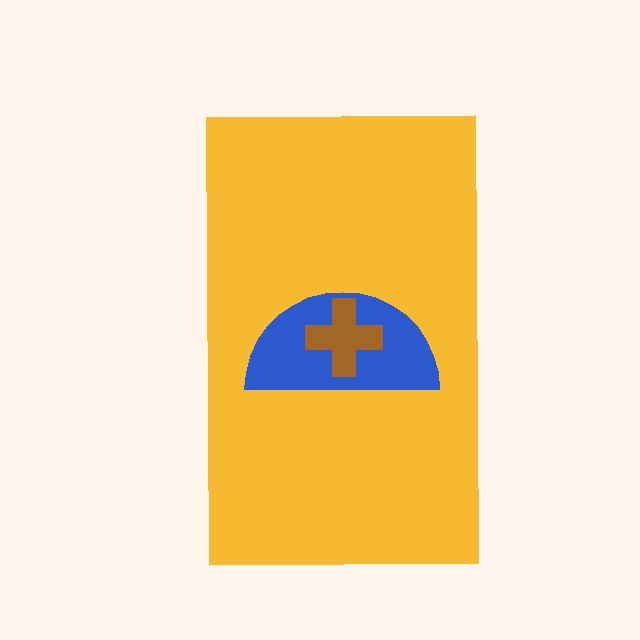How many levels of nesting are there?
3.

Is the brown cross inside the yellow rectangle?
Yes.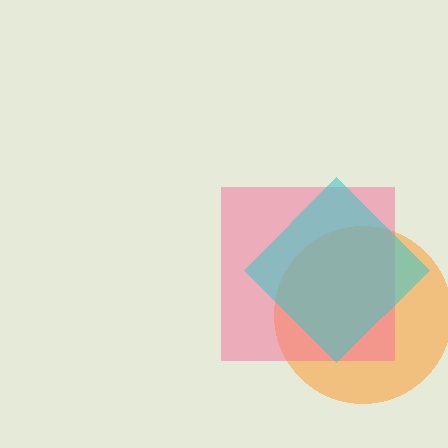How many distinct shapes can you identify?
There are 3 distinct shapes: an orange circle, a pink square, a cyan diamond.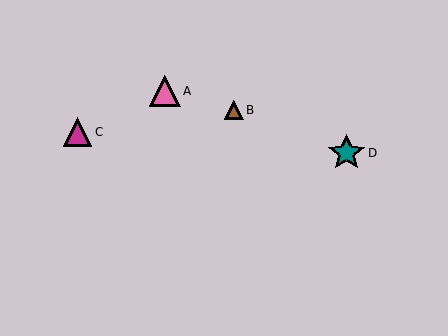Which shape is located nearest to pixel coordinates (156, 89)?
The pink triangle (labeled A) at (165, 91) is nearest to that location.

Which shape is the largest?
The teal star (labeled D) is the largest.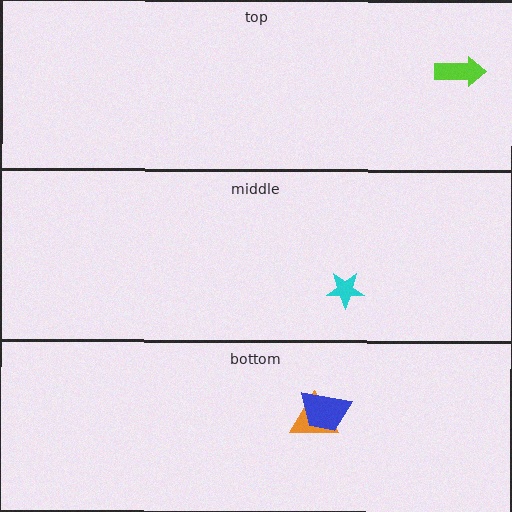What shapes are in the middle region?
The cyan star.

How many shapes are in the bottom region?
2.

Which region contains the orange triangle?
The bottom region.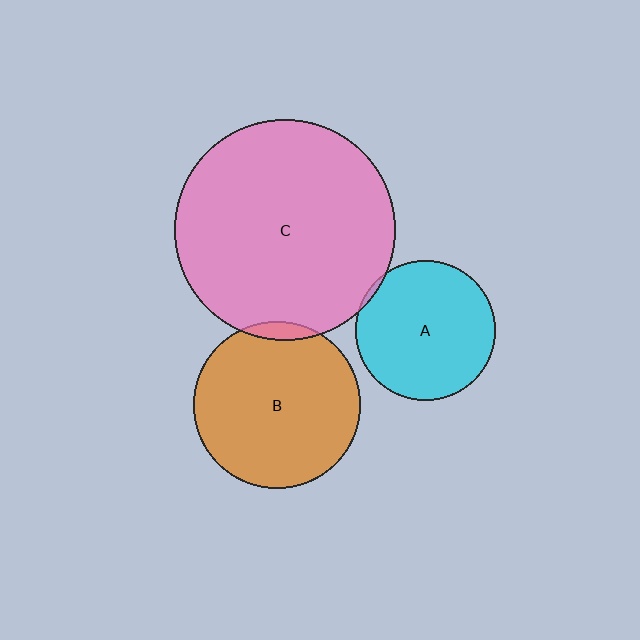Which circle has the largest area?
Circle C (pink).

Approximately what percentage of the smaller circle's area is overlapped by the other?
Approximately 5%.